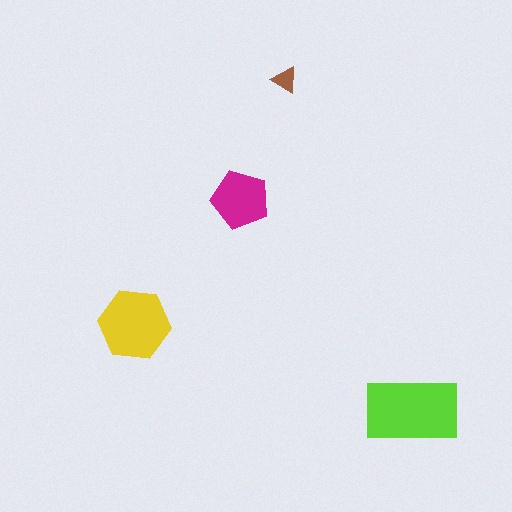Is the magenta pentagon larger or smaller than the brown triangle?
Larger.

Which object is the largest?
The lime rectangle.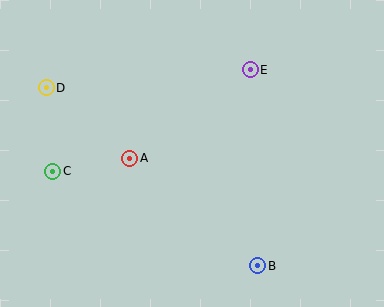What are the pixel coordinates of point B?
Point B is at (258, 266).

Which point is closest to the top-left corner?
Point D is closest to the top-left corner.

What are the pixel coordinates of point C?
Point C is at (53, 171).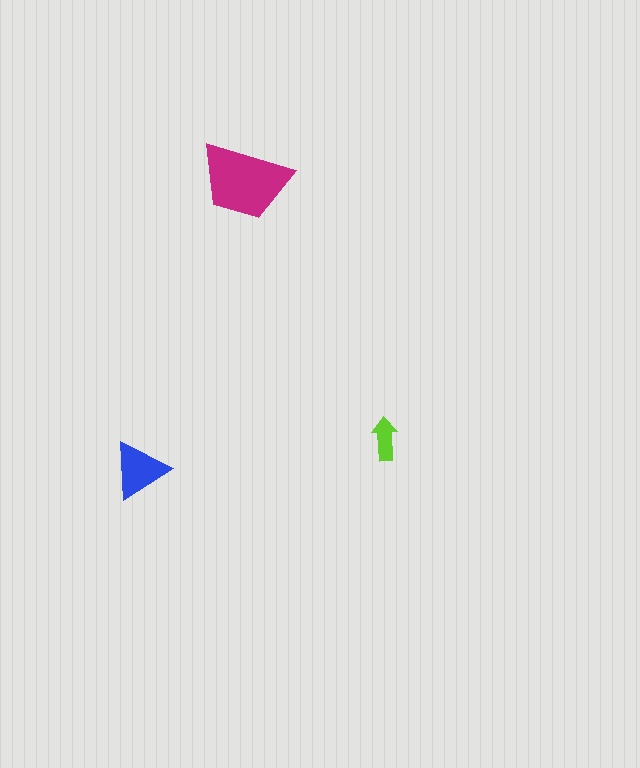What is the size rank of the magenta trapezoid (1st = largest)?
1st.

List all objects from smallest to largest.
The lime arrow, the blue triangle, the magenta trapezoid.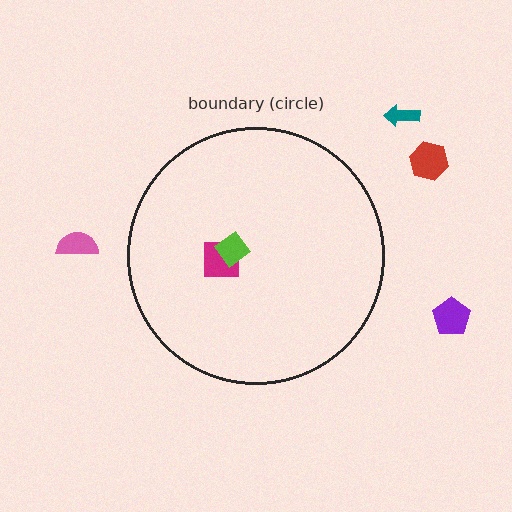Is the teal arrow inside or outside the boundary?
Outside.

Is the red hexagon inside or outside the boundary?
Outside.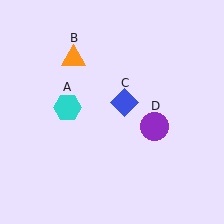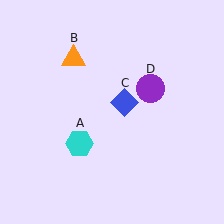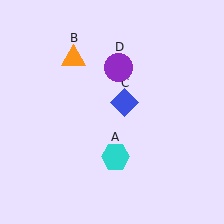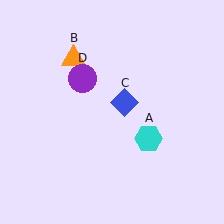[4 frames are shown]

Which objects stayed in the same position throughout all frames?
Orange triangle (object B) and blue diamond (object C) remained stationary.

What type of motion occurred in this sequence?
The cyan hexagon (object A), purple circle (object D) rotated counterclockwise around the center of the scene.